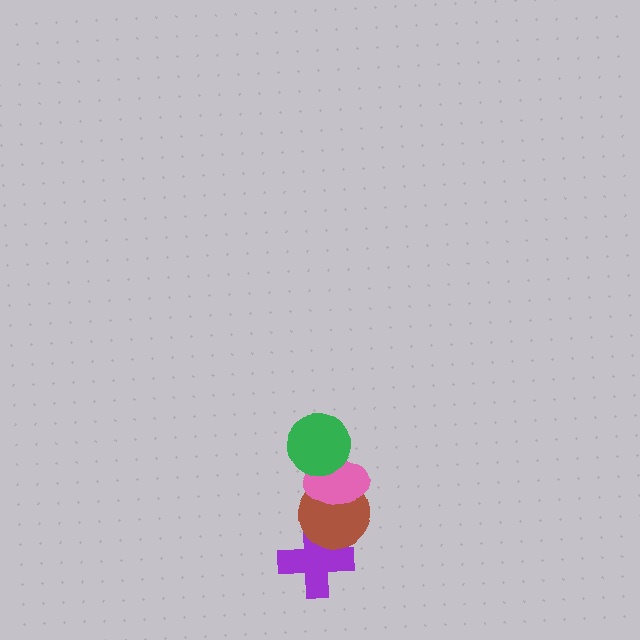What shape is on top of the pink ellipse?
The green circle is on top of the pink ellipse.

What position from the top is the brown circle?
The brown circle is 3rd from the top.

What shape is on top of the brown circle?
The pink ellipse is on top of the brown circle.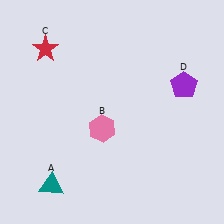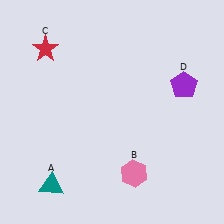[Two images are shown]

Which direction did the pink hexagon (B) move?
The pink hexagon (B) moved down.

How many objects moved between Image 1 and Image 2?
1 object moved between the two images.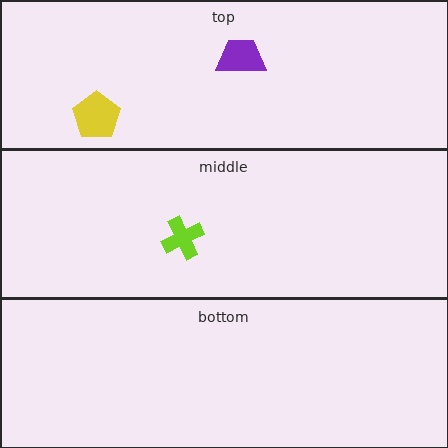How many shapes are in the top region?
2.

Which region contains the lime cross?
The middle region.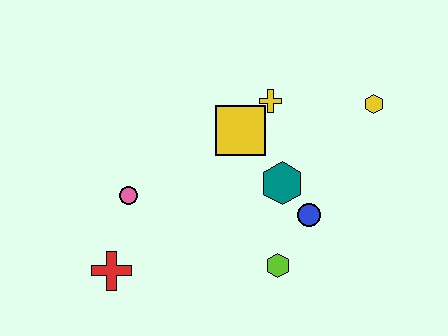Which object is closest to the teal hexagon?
The blue circle is closest to the teal hexagon.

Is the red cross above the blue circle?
No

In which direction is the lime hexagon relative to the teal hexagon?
The lime hexagon is below the teal hexagon.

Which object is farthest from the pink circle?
The yellow hexagon is farthest from the pink circle.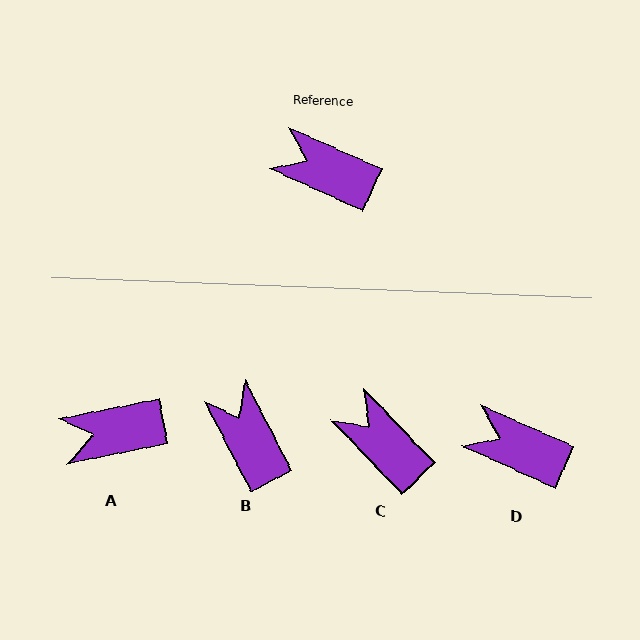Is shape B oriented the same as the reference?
No, it is off by about 38 degrees.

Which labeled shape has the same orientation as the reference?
D.